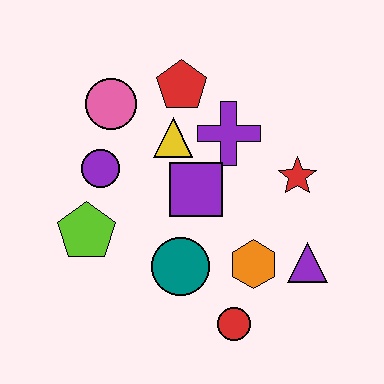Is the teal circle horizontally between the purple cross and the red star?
No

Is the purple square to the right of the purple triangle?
No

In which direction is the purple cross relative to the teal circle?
The purple cross is above the teal circle.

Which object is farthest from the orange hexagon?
The pink circle is farthest from the orange hexagon.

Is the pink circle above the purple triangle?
Yes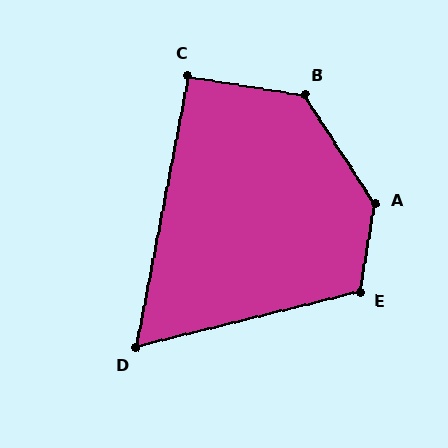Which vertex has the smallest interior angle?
D, at approximately 65 degrees.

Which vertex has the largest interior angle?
A, at approximately 138 degrees.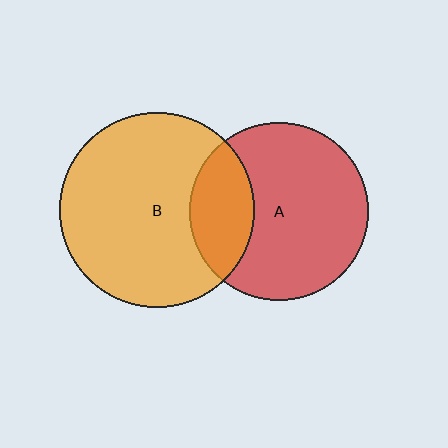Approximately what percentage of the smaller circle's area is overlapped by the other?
Approximately 25%.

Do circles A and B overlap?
Yes.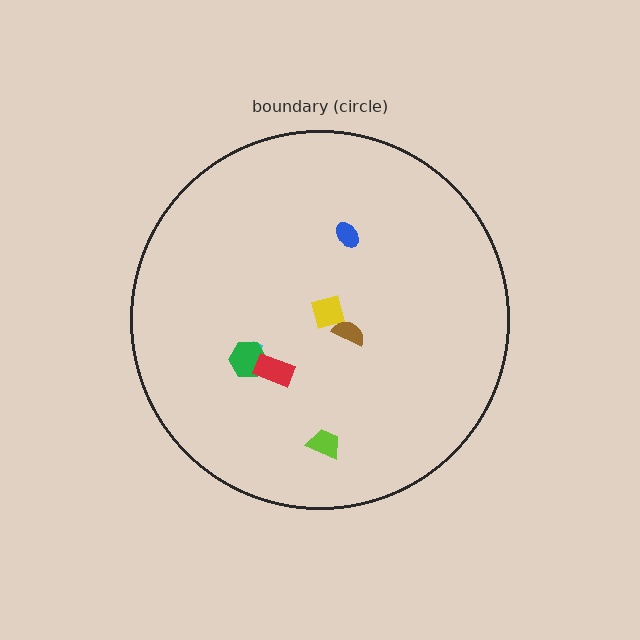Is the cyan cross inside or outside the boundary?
Inside.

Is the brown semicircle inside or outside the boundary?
Inside.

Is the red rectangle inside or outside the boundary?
Inside.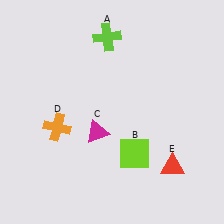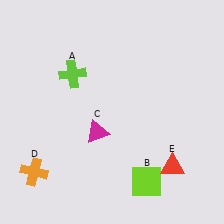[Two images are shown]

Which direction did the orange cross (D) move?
The orange cross (D) moved down.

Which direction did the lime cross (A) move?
The lime cross (A) moved down.